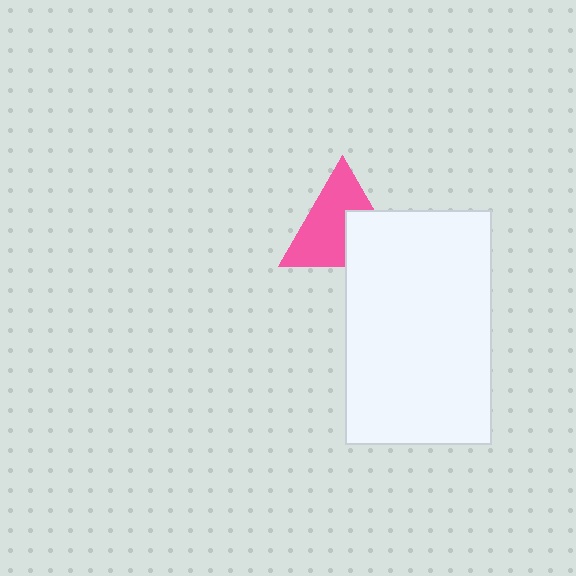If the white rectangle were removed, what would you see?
You would see the complete pink triangle.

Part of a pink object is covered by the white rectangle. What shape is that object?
It is a triangle.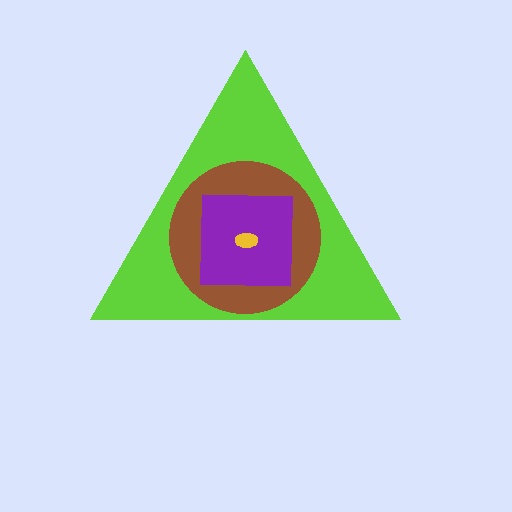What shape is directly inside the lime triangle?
The brown circle.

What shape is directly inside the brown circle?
The purple square.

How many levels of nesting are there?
4.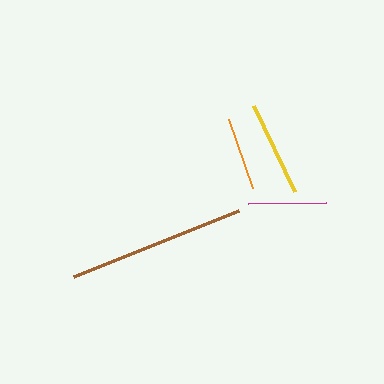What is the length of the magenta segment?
The magenta segment is approximately 77 pixels long.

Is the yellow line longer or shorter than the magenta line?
The yellow line is longer than the magenta line.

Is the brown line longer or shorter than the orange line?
The brown line is longer than the orange line.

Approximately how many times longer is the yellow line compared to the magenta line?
The yellow line is approximately 1.2 times the length of the magenta line.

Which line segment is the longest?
The brown line is the longest at approximately 178 pixels.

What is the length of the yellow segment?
The yellow segment is approximately 95 pixels long.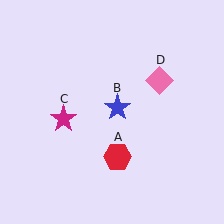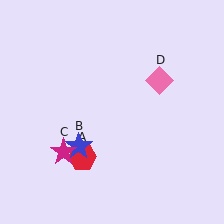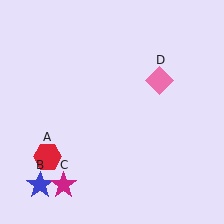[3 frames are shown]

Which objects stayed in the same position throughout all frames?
Pink diamond (object D) remained stationary.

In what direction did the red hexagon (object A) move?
The red hexagon (object A) moved left.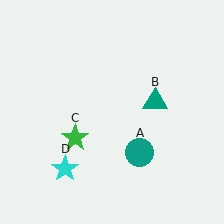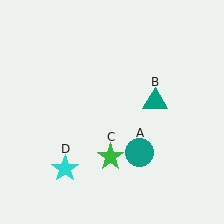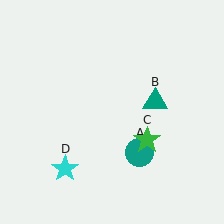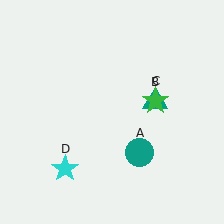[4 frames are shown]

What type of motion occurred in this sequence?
The green star (object C) rotated counterclockwise around the center of the scene.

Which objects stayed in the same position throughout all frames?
Teal circle (object A) and teal triangle (object B) and cyan star (object D) remained stationary.